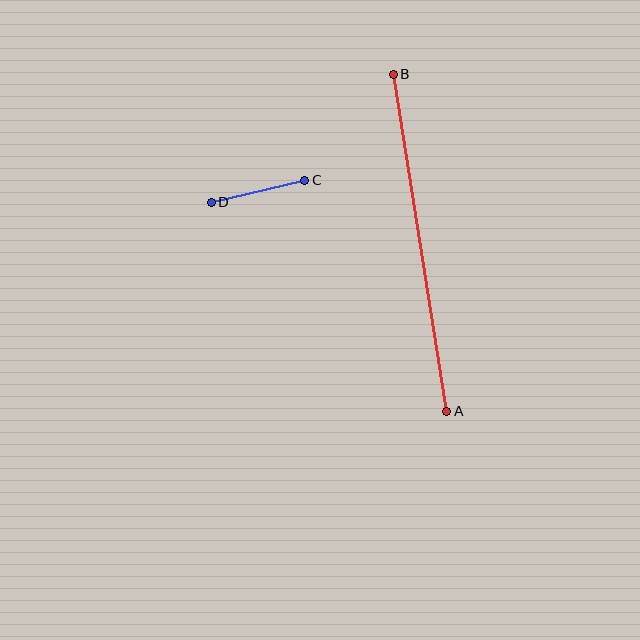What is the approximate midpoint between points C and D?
The midpoint is at approximately (258, 191) pixels.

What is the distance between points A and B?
The distance is approximately 341 pixels.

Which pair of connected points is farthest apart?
Points A and B are farthest apart.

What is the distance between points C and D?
The distance is approximately 96 pixels.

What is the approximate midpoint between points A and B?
The midpoint is at approximately (420, 243) pixels.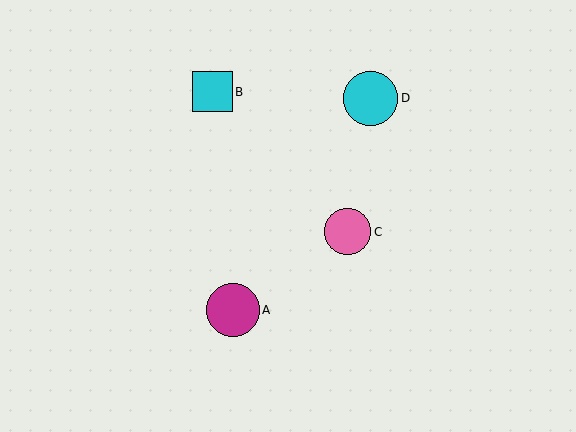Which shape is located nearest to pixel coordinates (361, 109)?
The cyan circle (labeled D) at (371, 98) is nearest to that location.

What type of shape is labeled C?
Shape C is a pink circle.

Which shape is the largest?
The cyan circle (labeled D) is the largest.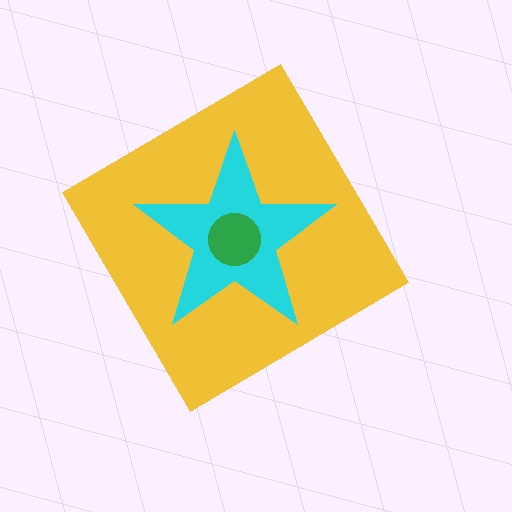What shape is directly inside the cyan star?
The green circle.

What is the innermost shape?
The green circle.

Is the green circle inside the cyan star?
Yes.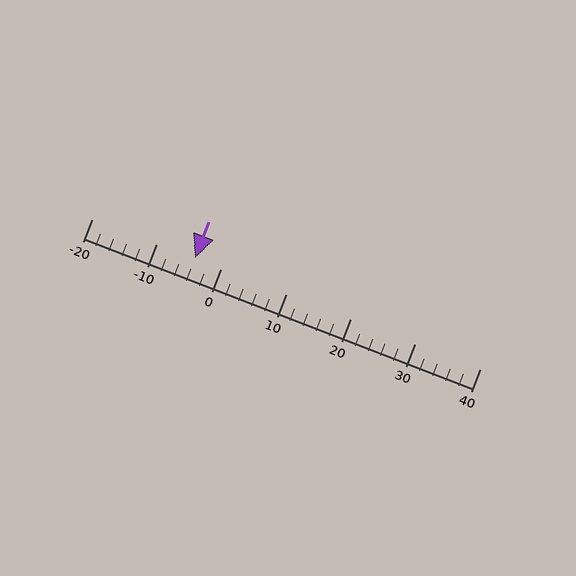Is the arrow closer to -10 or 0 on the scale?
The arrow is closer to 0.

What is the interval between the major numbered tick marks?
The major tick marks are spaced 10 units apart.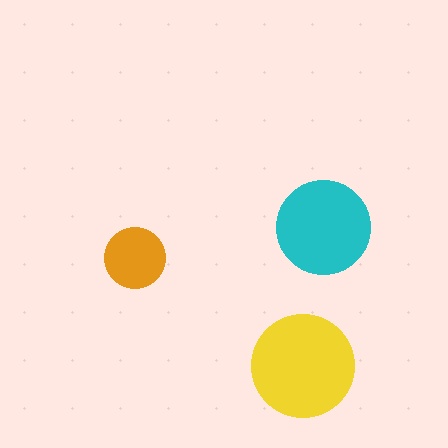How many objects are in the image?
There are 3 objects in the image.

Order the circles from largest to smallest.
the yellow one, the cyan one, the orange one.